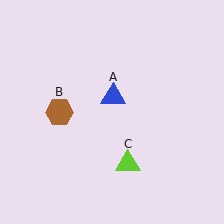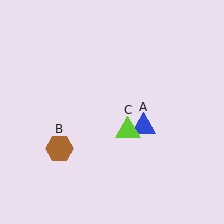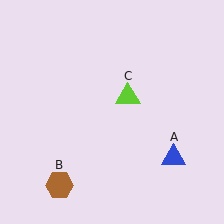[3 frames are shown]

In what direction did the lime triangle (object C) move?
The lime triangle (object C) moved up.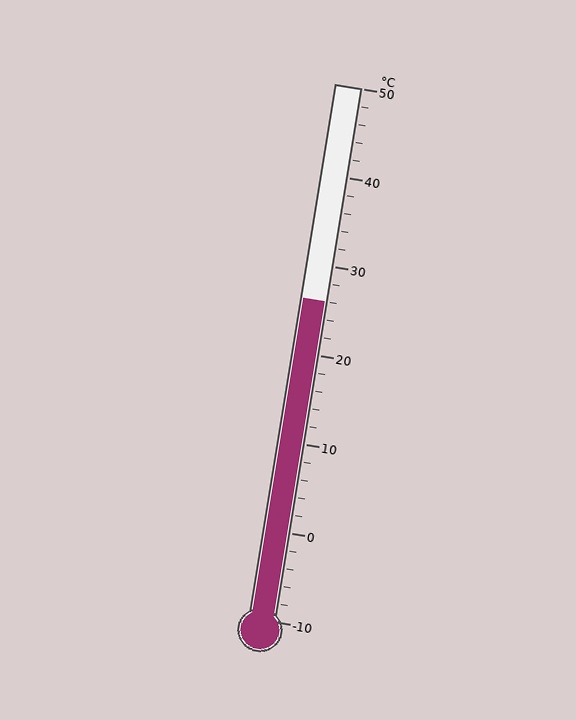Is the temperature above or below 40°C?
The temperature is below 40°C.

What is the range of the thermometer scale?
The thermometer scale ranges from -10°C to 50°C.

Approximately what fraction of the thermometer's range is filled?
The thermometer is filled to approximately 60% of its range.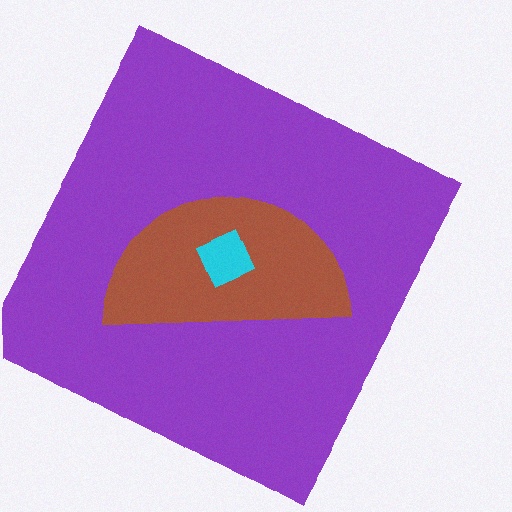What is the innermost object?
The cyan diamond.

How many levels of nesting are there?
3.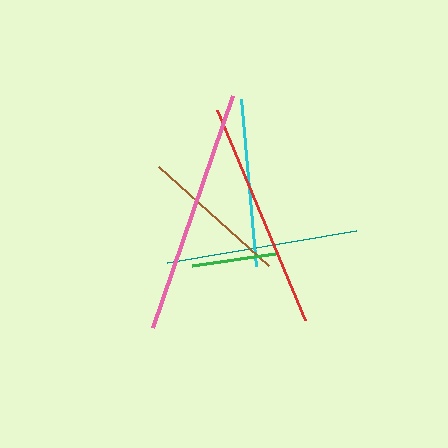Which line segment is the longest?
The pink line is the longest at approximately 246 pixels.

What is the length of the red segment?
The red segment is approximately 228 pixels long.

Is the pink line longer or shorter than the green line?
The pink line is longer than the green line.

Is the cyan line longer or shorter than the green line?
The cyan line is longer than the green line.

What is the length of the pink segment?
The pink segment is approximately 246 pixels long.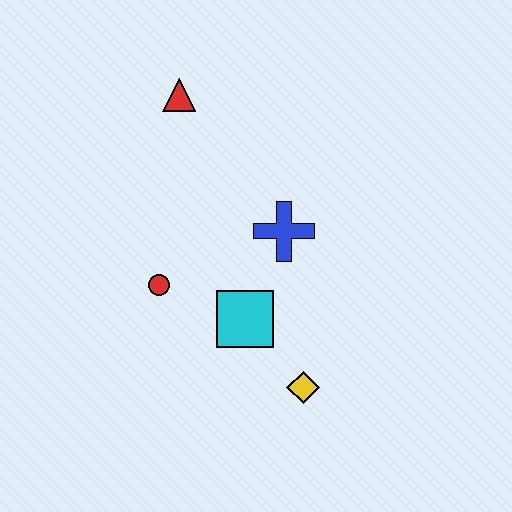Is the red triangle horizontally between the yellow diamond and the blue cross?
No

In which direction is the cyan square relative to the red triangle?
The cyan square is below the red triangle.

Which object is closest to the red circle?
The cyan square is closest to the red circle.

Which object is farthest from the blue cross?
The red triangle is farthest from the blue cross.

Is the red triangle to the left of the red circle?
No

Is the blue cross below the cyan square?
No